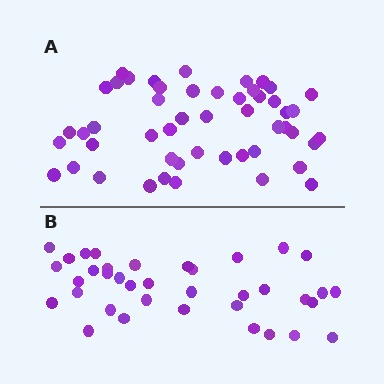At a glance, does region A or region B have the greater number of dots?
Region A (the top region) has more dots.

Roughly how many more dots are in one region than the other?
Region A has approximately 15 more dots than region B.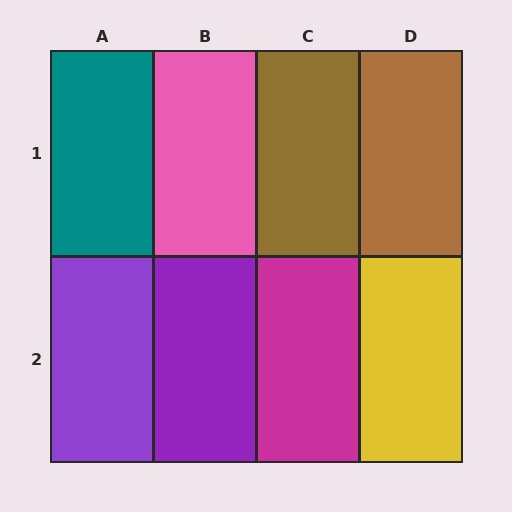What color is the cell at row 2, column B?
Purple.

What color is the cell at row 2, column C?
Magenta.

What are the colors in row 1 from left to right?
Teal, pink, brown, brown.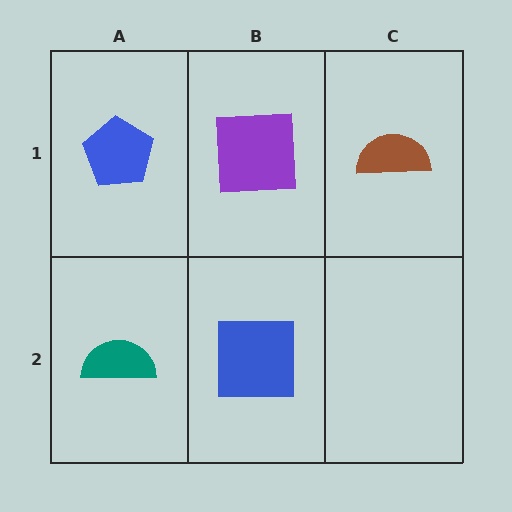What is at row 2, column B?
A blue square.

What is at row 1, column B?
A purple square.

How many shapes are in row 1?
3 shapes.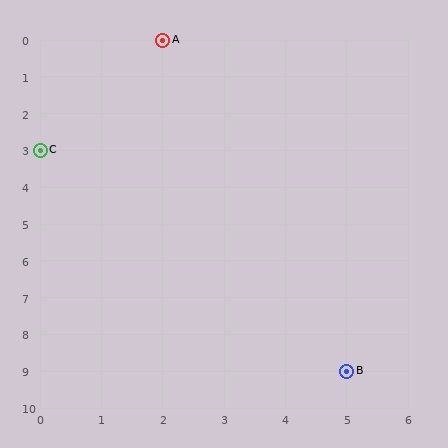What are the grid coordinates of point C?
Point C is at grid coordinates (0, 3).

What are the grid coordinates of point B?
Point B is at grid coordinates (5, 9).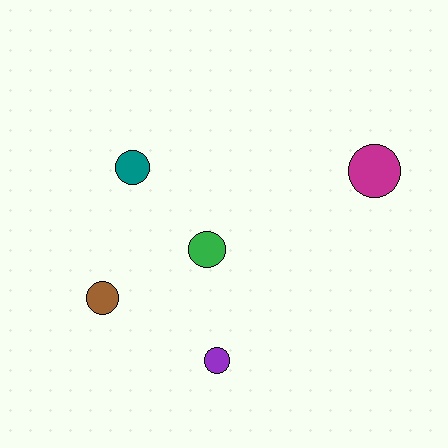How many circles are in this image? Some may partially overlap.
There are 5 circles.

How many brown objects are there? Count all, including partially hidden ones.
There is 1 brown object.